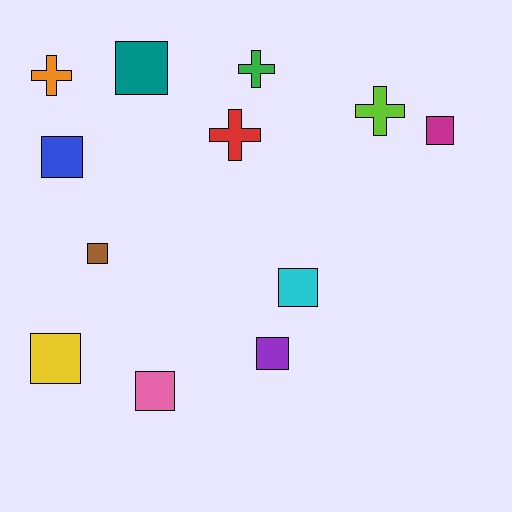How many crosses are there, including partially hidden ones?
There are 4 crosses.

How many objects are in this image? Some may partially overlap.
There are 12 objects.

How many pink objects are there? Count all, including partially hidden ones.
There is 1 pink object.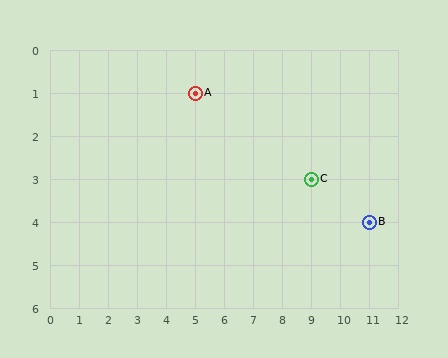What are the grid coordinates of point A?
Point A is at grid coordinates (5, 1).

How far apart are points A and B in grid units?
Points A and B are 6 columns and 3 rows apart (about 6.7 grid units diagonally).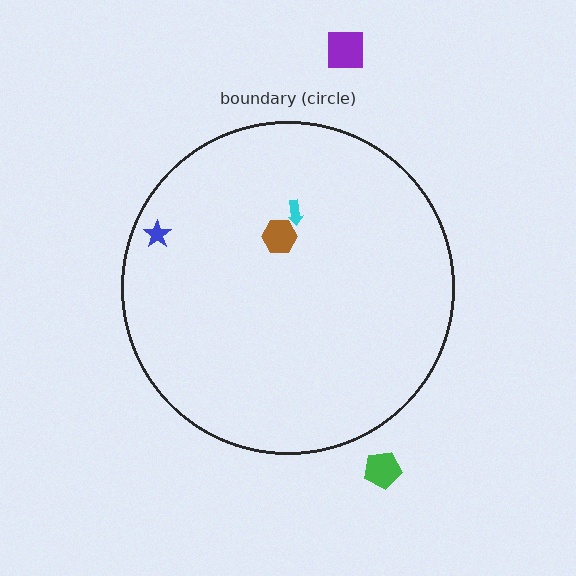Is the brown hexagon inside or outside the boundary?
Inside.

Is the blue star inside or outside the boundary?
Inside.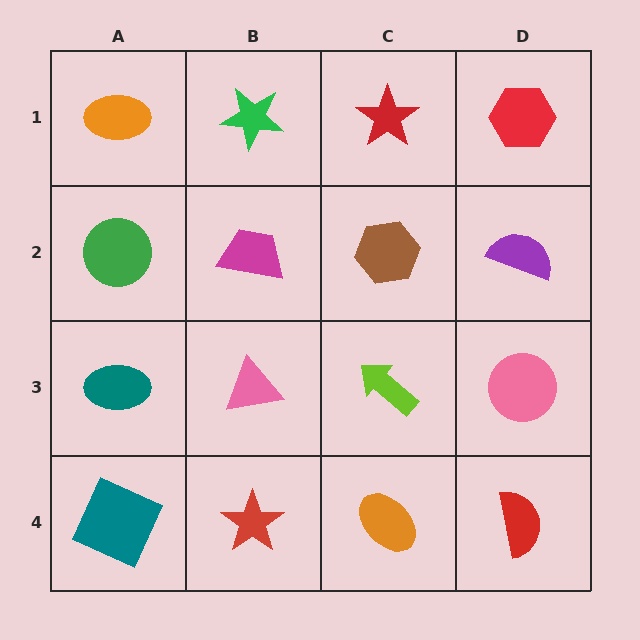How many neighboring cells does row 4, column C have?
3.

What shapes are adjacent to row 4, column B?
A pink triangle (row 3, column B), a teal square (row 4, column A), an orange ellipse (row 4, column C).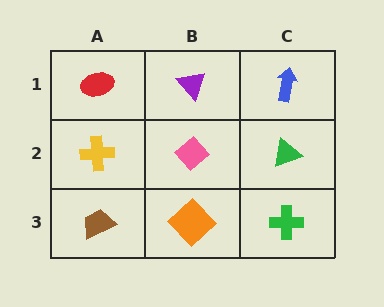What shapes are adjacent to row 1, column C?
A green triangle (row 2, column C), a purple triangle (row 1, column B).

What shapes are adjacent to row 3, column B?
A pink diamond (row 2, column B), a brown trapezoid (row 3, column A), a green cross (row 3, column C).